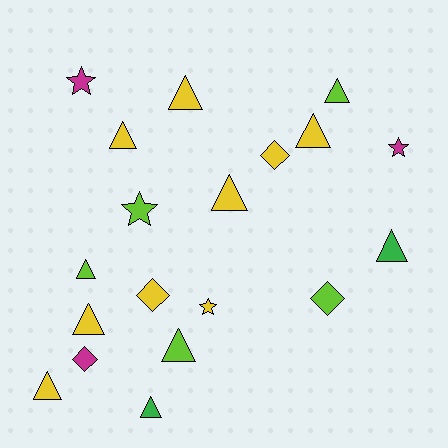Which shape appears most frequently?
Triangle, with 11 objects.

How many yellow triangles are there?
There are 6 yellow triangles.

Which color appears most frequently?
Yellow, with 9 objects.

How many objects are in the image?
There are 19 objects.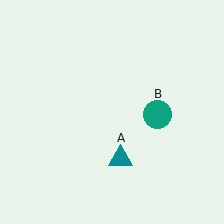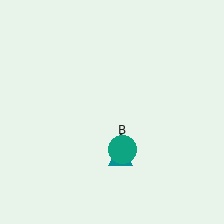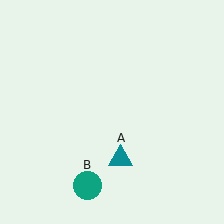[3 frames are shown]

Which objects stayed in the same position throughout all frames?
Teal triangle (object A) remained stationary.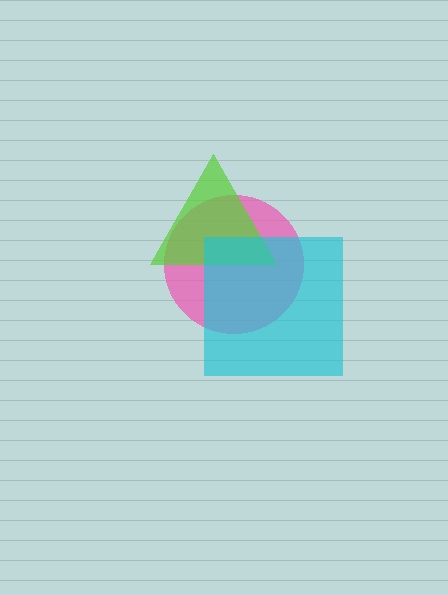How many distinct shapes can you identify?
There are 3 distinct shapes: a pink circle, a lime triangle, a cyan square.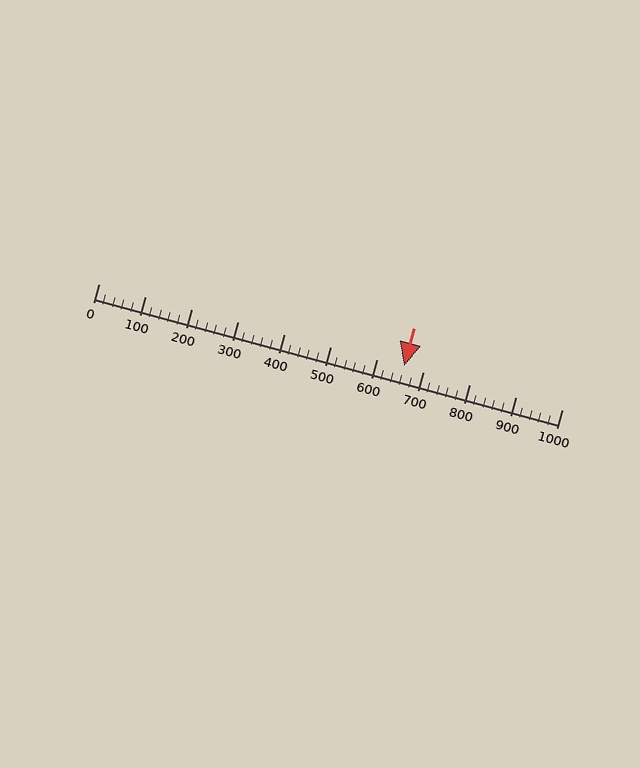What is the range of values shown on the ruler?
The ruler shows values from 0 to 1000.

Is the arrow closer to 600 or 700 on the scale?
The arrow is closer to 700.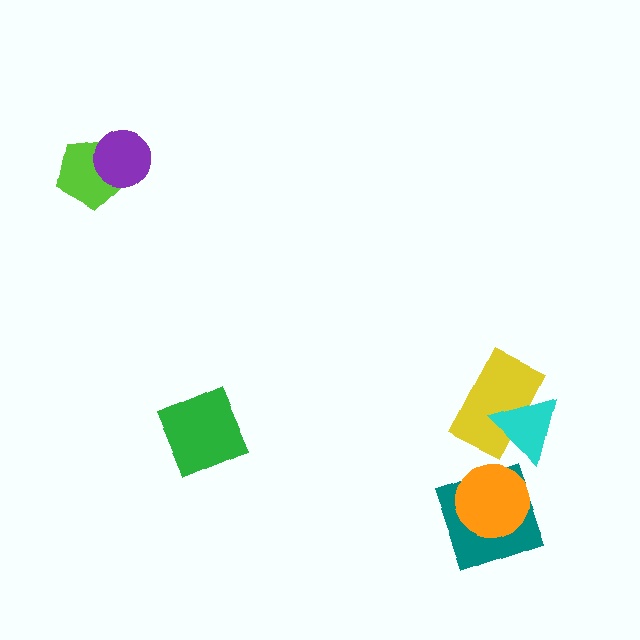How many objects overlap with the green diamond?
0 objects overlap with the green diamond.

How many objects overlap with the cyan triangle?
1 object overlaps with the cyan triangle.